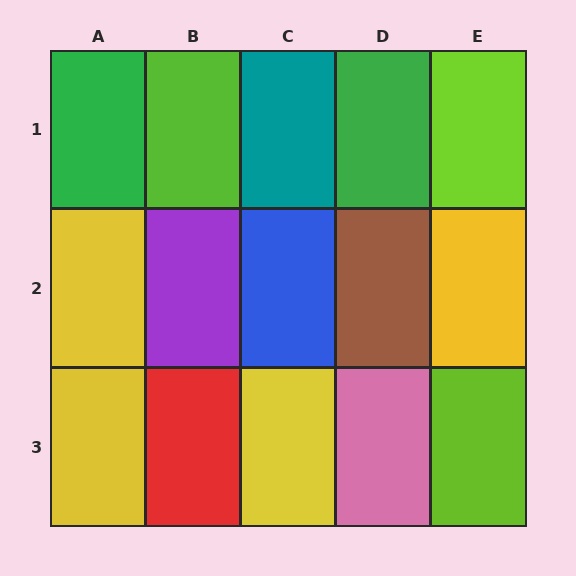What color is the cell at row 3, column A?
Yellow.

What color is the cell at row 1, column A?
Green.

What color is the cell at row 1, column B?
Lime.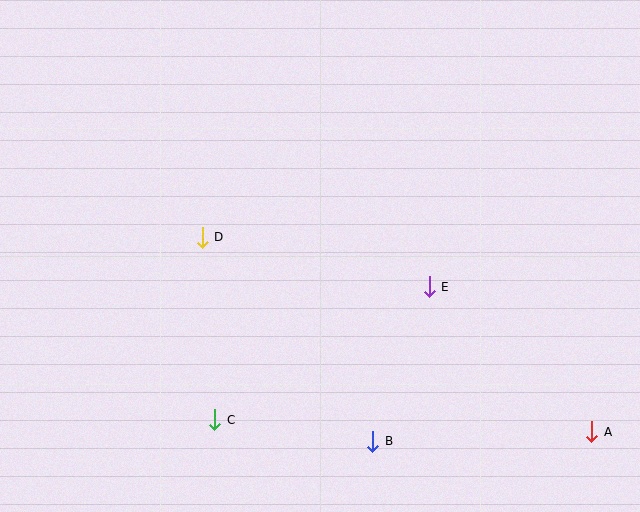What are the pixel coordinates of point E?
Point E is at (429, 287).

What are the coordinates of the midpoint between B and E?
The midpoint between B and E is at (401, 364).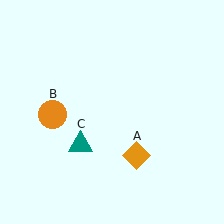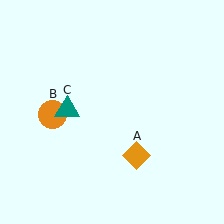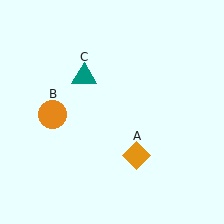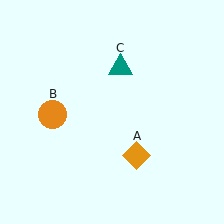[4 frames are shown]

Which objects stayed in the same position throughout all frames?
Orange diamond (object A) and orange circle (object B) remained stationary.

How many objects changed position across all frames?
1 object changed position: teal triangle (object C).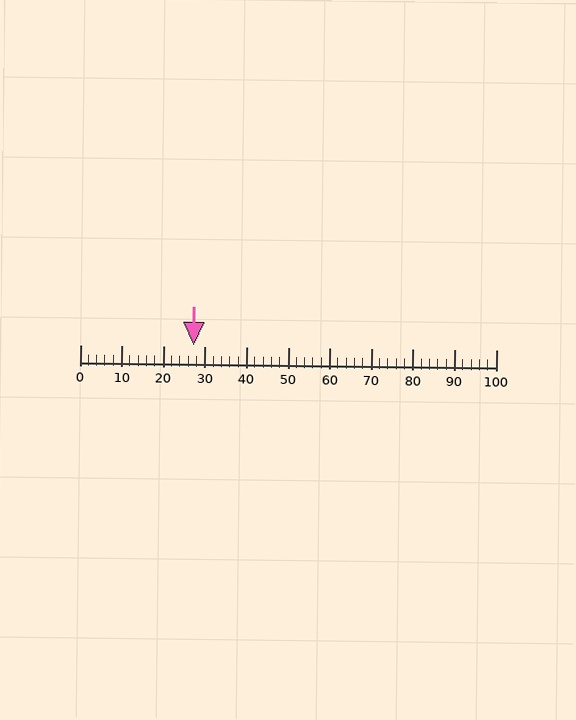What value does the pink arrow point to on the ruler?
The pink arrow points to approximately 27.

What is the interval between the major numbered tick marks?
The major tick marks are spaced 10 units apart.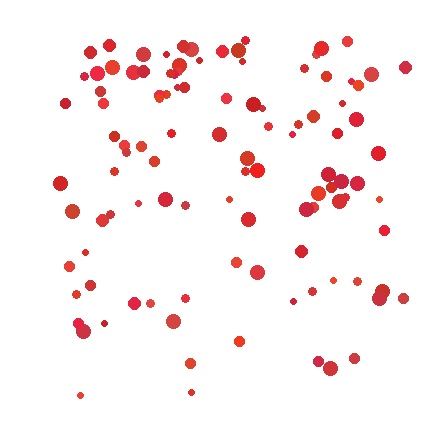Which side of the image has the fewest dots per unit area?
The bottom.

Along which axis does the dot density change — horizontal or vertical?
Vertical.